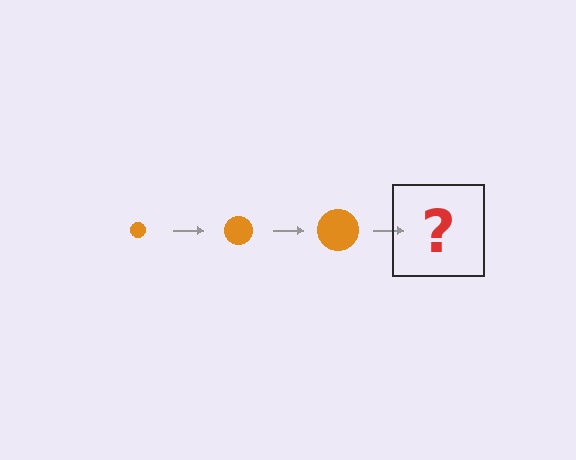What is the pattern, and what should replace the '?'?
The pattern is that the circle gets progressively larger each step. The '?' should be an orange circle, larger than the previous one.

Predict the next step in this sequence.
The next step is an orange circle, larger than the previous one.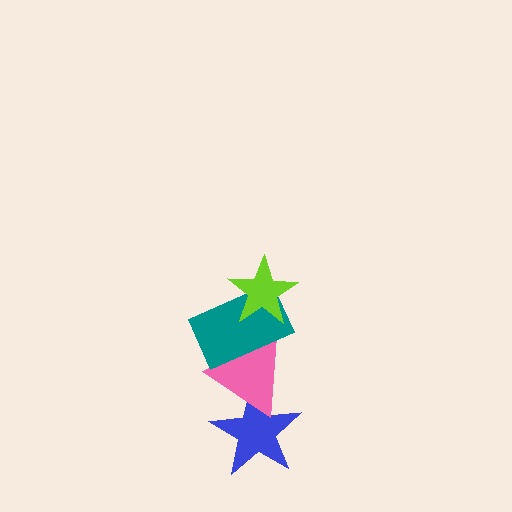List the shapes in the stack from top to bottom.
From top to bottom: the lime star, the teal rectangle, the pink triangle, the blue star.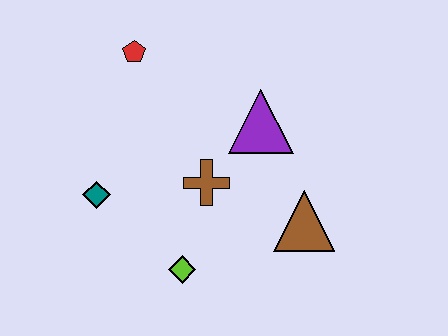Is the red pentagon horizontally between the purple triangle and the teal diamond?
Yes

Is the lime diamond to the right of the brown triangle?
No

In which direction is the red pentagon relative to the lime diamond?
The red pentagon is above the lime diamond.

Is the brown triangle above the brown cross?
No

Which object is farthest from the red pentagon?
The brown triangle is farthest from the red pentagon.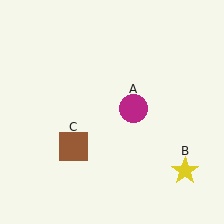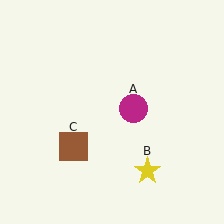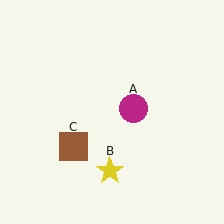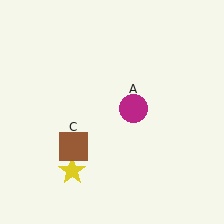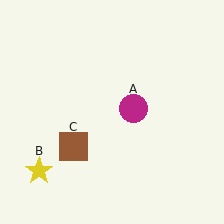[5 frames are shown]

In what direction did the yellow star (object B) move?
The yellow star (object B) moved left.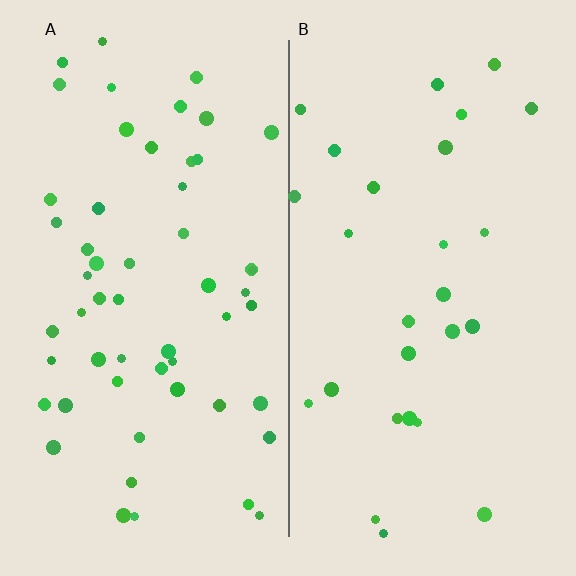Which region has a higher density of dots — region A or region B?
A (the left).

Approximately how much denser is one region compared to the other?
Approximately 2.0× — region A over region B.